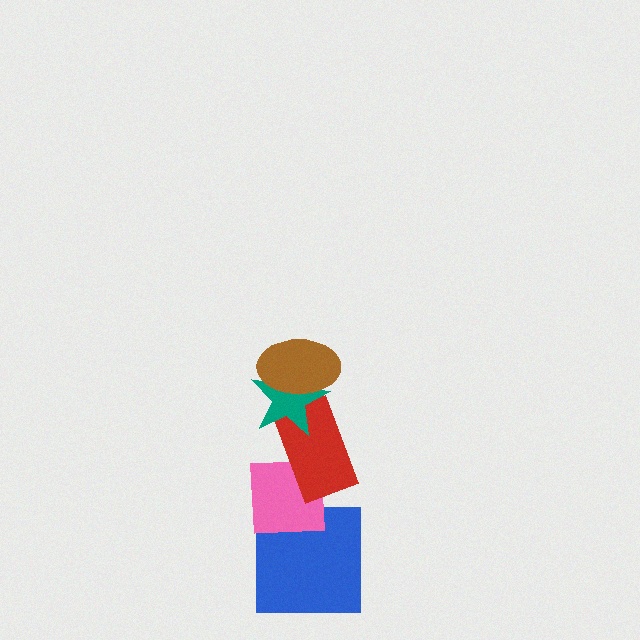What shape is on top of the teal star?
The brown ellipse is on top of the teal star.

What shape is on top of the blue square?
The pink square is on top of the blue square.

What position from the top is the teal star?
The teal star is 2nd from the top.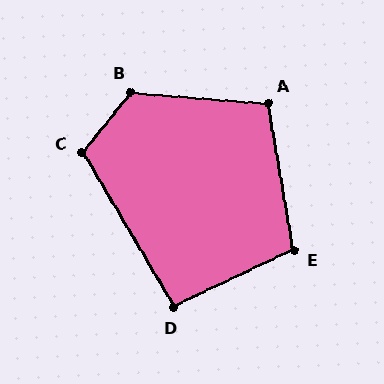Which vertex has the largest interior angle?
B, at approximately 124 degrees.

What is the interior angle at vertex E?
Approximately 106 degrees (obtuse).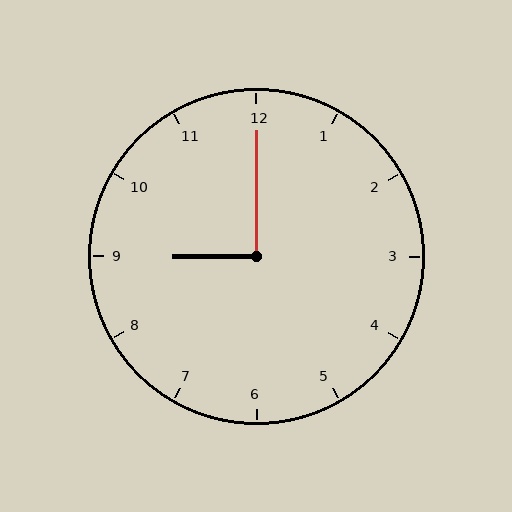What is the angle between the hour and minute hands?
Approximately 90 degrees.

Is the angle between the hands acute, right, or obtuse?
It is right.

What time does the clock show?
9:00.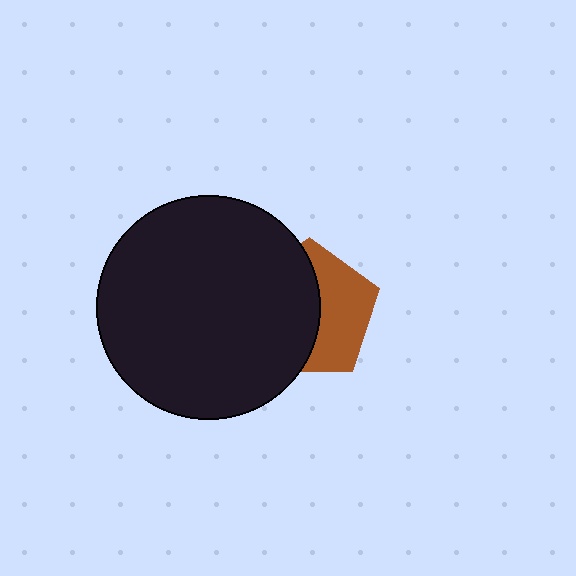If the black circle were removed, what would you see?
You would see the complete brown pentagon.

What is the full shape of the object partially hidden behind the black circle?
The partially hidden object is a brown pentagon.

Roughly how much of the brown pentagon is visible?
A small part of it is visible (roughly 45%).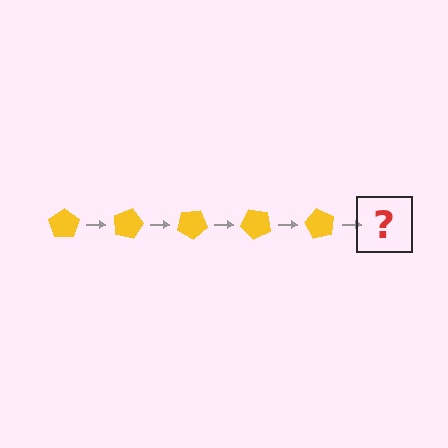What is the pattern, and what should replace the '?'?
The pattern is that the pentagon rotates 15 degrees each step. The '?' should be a yellow pentagon rotated 75 degrees.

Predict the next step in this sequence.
The next step is a yellow pentagon rotated 75 degrees.